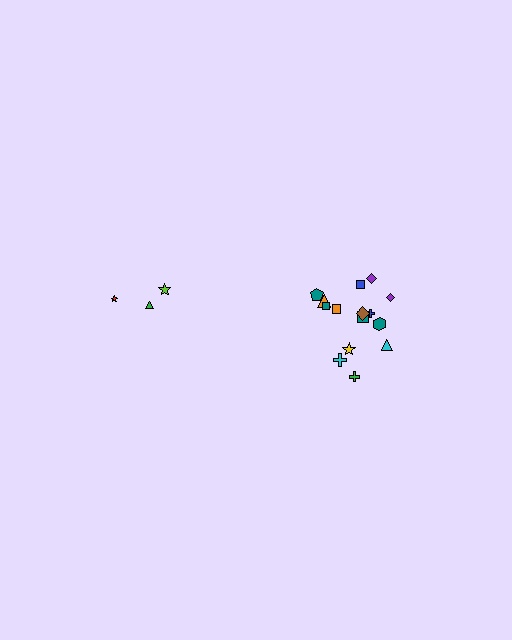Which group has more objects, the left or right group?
The right group.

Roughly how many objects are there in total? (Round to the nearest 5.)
Roughly 20 objects in total.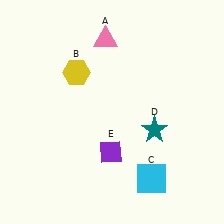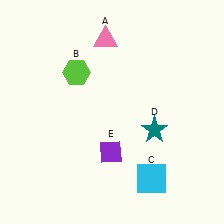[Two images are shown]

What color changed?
The hexagon (B) changed from yellow in Image 1 to lime in Image 2.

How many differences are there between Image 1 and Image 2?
There is 1 difference between the two images.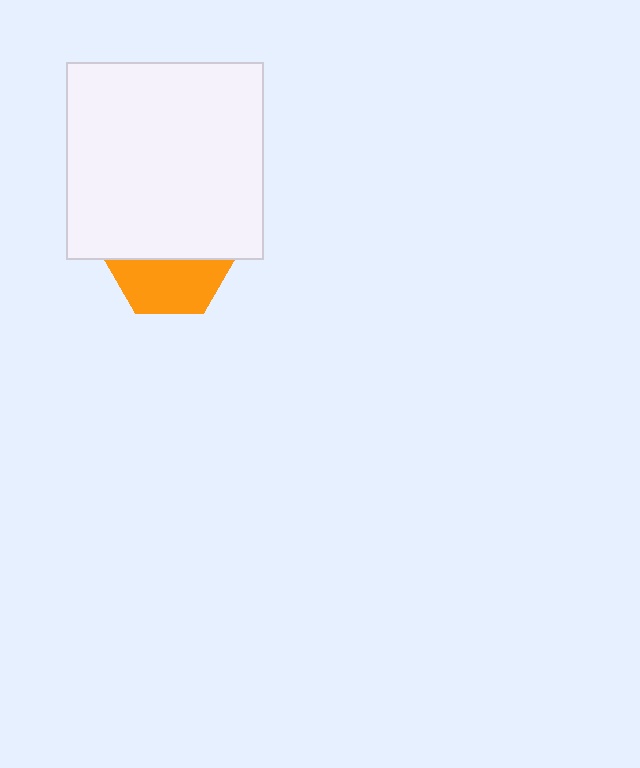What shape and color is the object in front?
The object in front is a white square.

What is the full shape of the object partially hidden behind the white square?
The partially hidden object is an orange hexagon.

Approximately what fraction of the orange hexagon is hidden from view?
Roughly 55% of the orange hexagon is hidden behind the white square.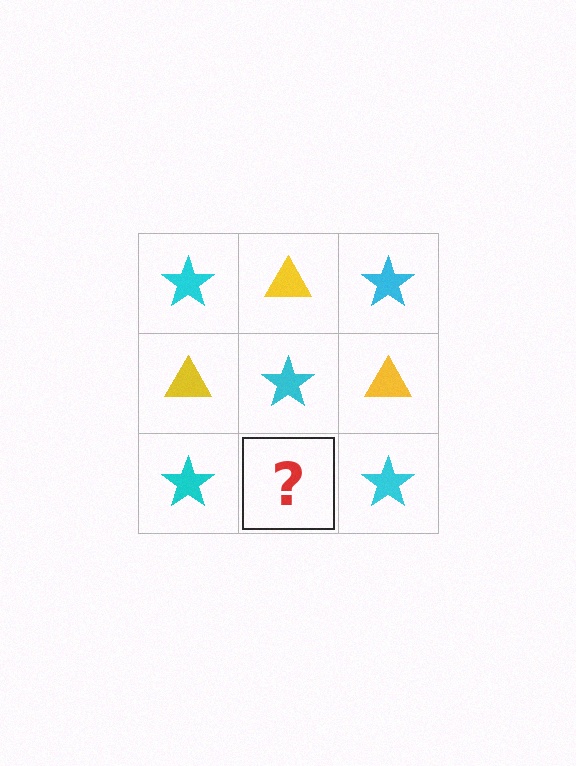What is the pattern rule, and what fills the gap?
The rule is that it alternates cyan star and yellow triangle in a checkerboard pattern. The gap should be filled with a yellow triangle.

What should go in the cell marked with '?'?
The missing cell should contain a yellow triangle.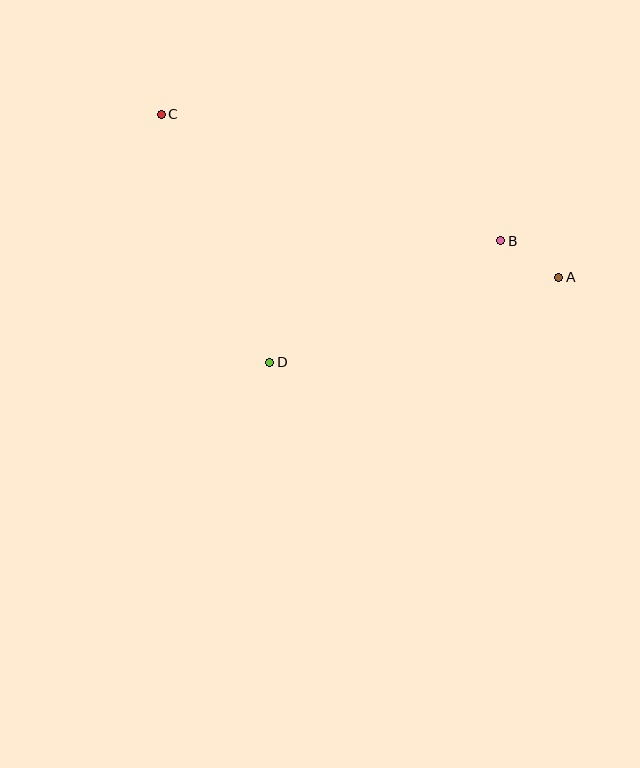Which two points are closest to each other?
Points A and B are closest to each other.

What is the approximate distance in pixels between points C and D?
The distance between C and D is approximately 271 pixels.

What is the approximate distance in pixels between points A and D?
The distance between A and D is approximately 301 pixels.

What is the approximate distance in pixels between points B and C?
The distance between B and C is approximately 362 pixels.